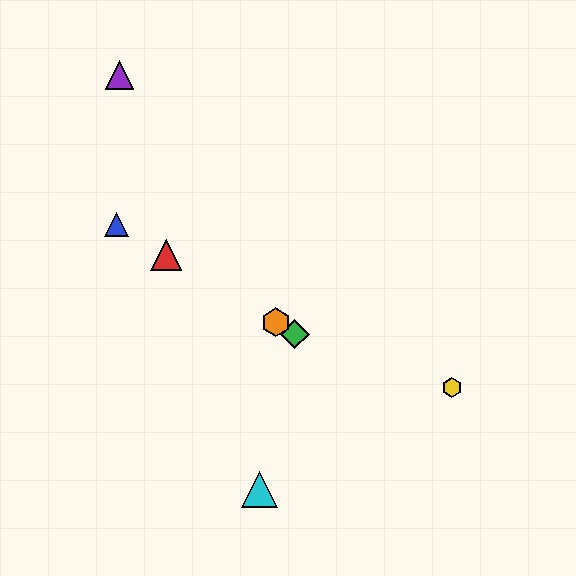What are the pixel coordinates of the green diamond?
The green diamond is at (295, 334).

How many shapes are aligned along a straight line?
4 shapes (the red triangle, the blue triangle, the green diamond, the orange hexagon) are aligned along a straight line.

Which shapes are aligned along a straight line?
The red triangle, the blue triangle, the green diamond, the orange hexagon are aligned along a straight line.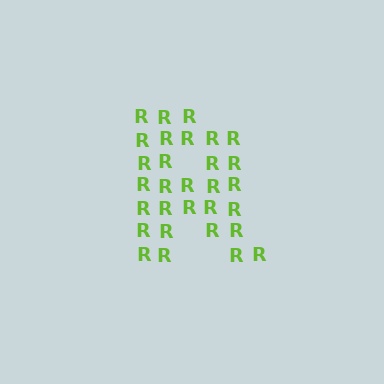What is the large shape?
The large shape is the letter R.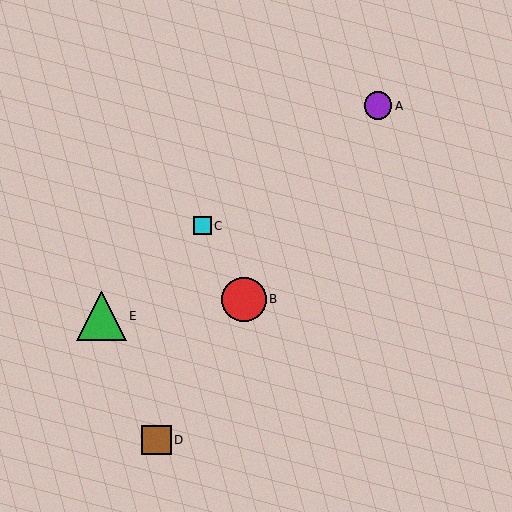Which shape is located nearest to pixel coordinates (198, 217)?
The cyan square (labeled C) at (203, 226) is nearest to that location.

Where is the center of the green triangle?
The center of the green triangle is at (101, 316).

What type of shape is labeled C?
Shape C is a cyan square.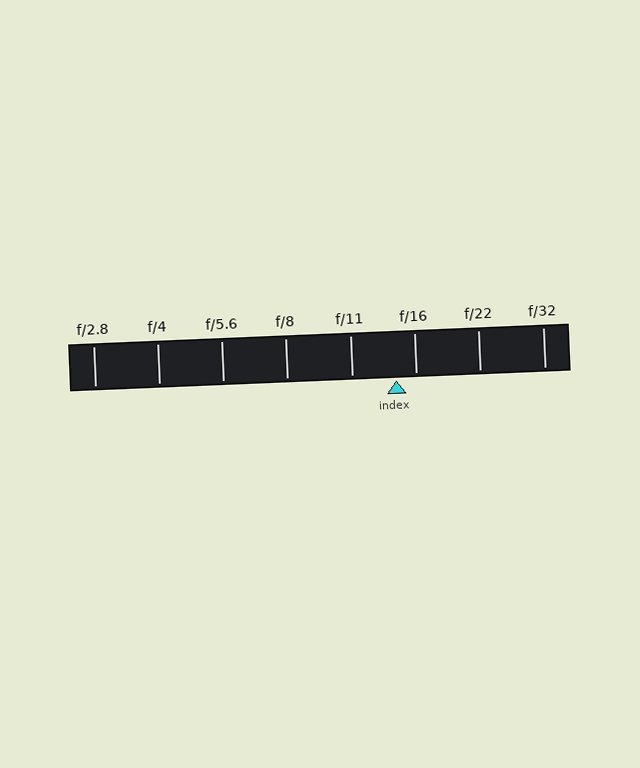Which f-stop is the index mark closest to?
The index mark is closest to f/16.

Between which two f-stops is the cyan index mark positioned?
The index mark is between f/11 and f/16.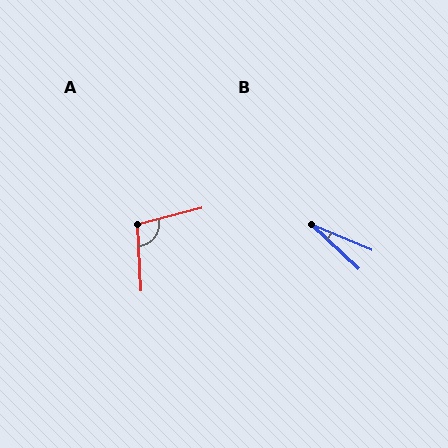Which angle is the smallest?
B, at approximately 20 degrees.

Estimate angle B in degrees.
Approximately 20 degrees.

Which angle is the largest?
A, at approximately 101 degrees.